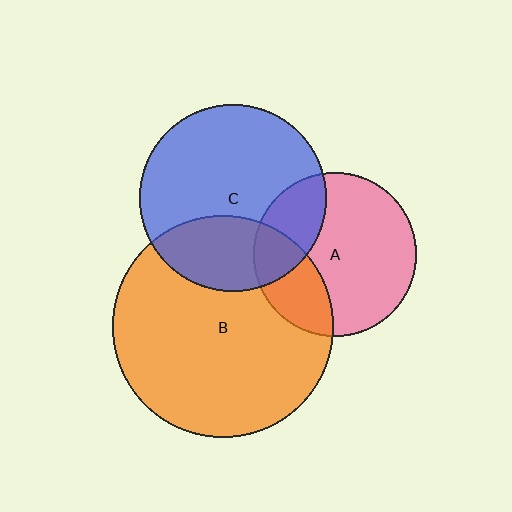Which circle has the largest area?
Circle B (orange).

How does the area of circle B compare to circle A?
Approximately 1.8 times.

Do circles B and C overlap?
Yes.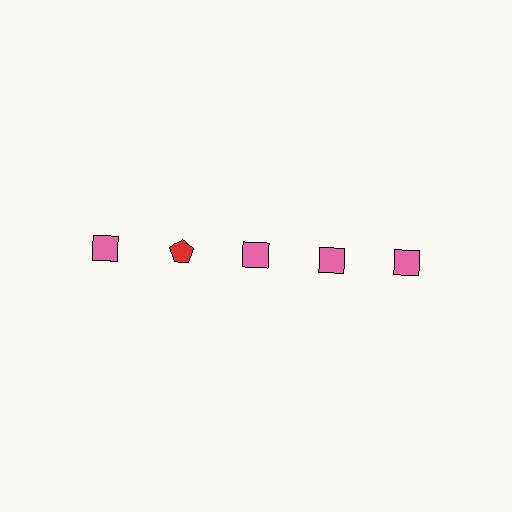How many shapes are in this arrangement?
There are 5 shapes arranged in a grid pattern.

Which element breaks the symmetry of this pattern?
The red pentagon in the top row, second from left column breaks the symmetry. All other shapes are pink squares.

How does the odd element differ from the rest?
It differs in both color (red instead of pink) and shape (pentagon instead of square).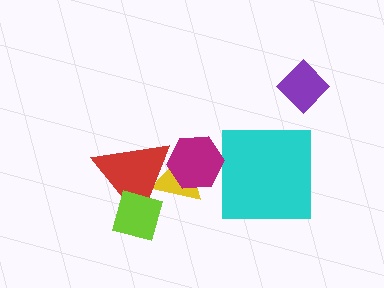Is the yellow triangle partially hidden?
Yes, it is partially covered by another shape.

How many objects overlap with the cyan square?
0 objects overlap with the cyan square.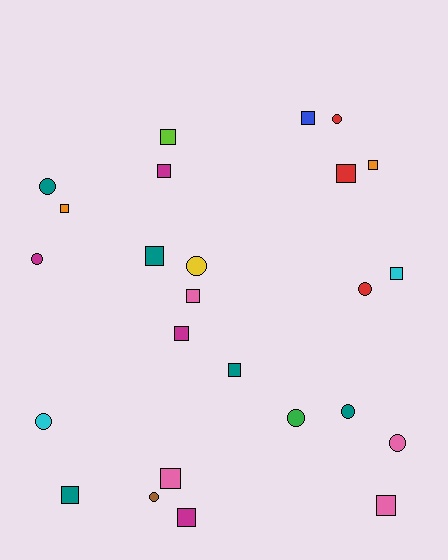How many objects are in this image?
There are 25 objects.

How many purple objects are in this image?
There are no purple objects.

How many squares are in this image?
There are 15 squares.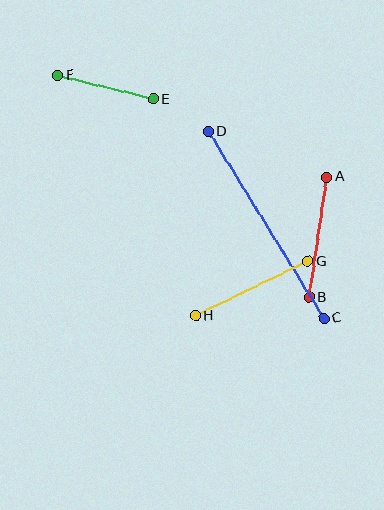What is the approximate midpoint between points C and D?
The midpoint is at approximately (266, 225) pixels.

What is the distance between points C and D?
The distance is approximately 219 pixels.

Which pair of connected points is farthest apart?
Points C and D are farthest apart.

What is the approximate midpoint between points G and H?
The midpoint is at approximately (252, 288) pixels.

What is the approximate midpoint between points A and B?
The midpoint is at approximately (318, 237) pixels.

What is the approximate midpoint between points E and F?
The midpoint is at approximately (105, 87) pixels.